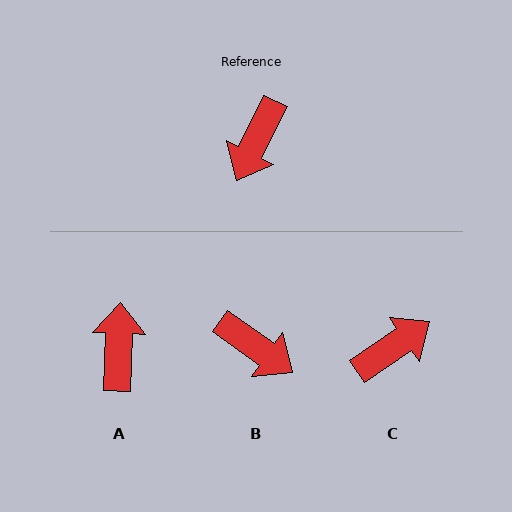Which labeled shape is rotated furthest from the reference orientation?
A, about 156 degrees away.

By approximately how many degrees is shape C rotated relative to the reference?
Approximately 151 degrees counter-clockwise.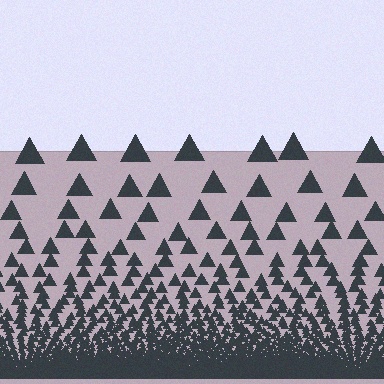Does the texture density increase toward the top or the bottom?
Density increases toward the bottom.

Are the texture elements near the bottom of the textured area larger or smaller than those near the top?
Smaller. The gradient is inverted — elements near the bottom are smaller and denser.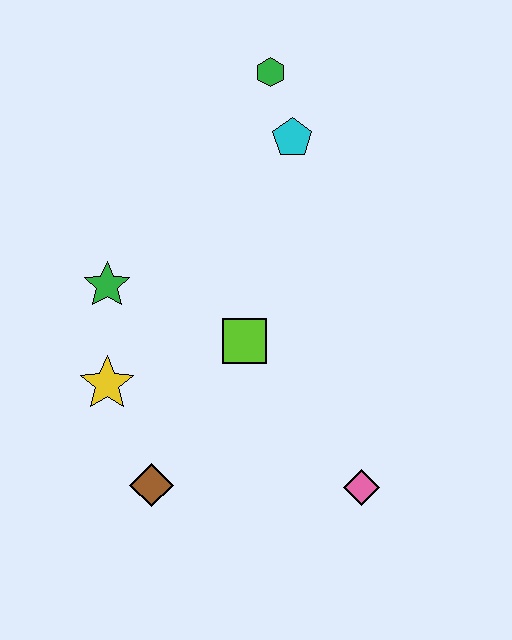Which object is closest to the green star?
The yellow star is closest to the green star.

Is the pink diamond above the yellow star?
No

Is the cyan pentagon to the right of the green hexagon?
Yes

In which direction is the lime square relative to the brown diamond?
The lime square is above the brown diamond.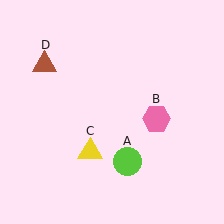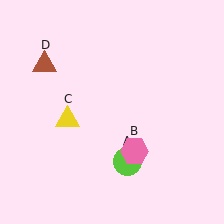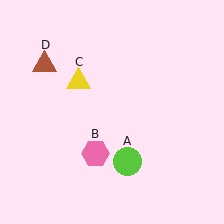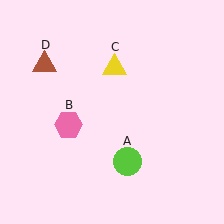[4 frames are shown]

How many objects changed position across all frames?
2 objects changed position: pink hexagon (object B), yellow triangle (object C).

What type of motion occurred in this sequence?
The pink hexagon (object B), yellow triangle (object C) rotated clockwise around the center of the scene.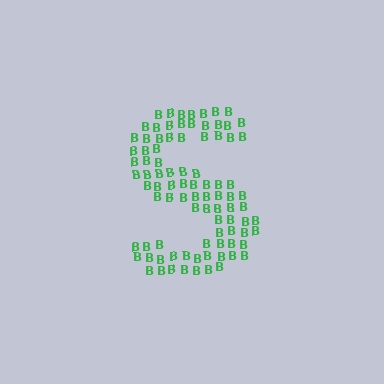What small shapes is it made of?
It is made of small letter B's.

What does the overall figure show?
The overall figure shows the letter S.